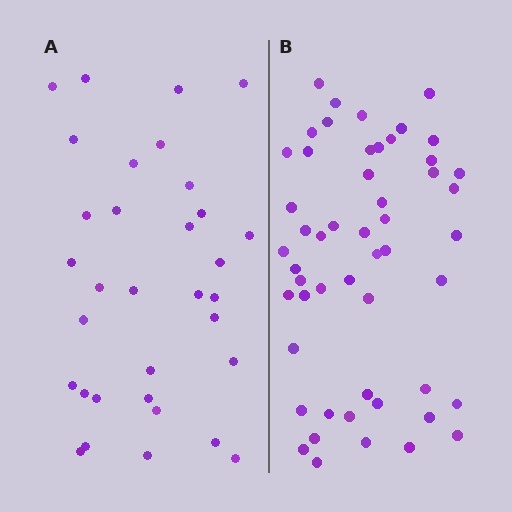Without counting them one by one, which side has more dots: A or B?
Region B (the right region) has more dots.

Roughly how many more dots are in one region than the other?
Region B has approximately 20 more dots than region A.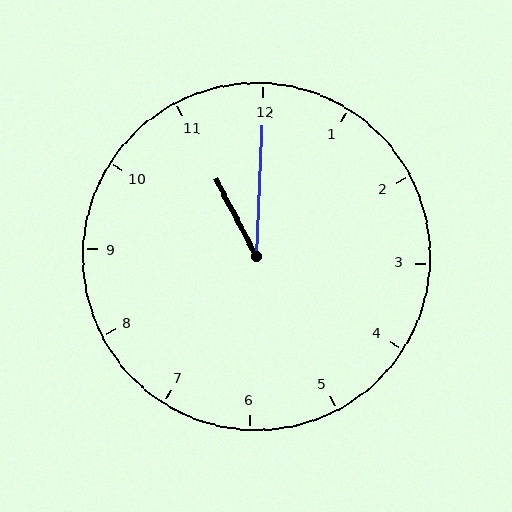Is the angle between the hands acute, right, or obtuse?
It is acute.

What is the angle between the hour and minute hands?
Approximately 30 degrees.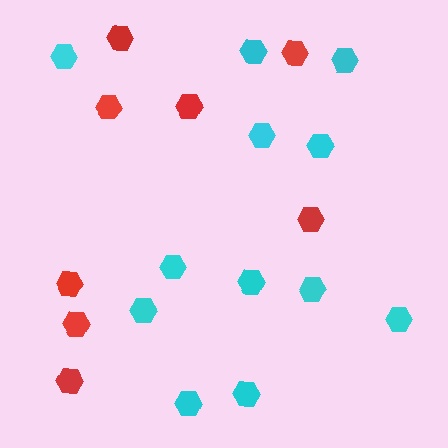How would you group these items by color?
There are 2 groups: one group of red hexagons (8) and one group of cyan hexagons (12).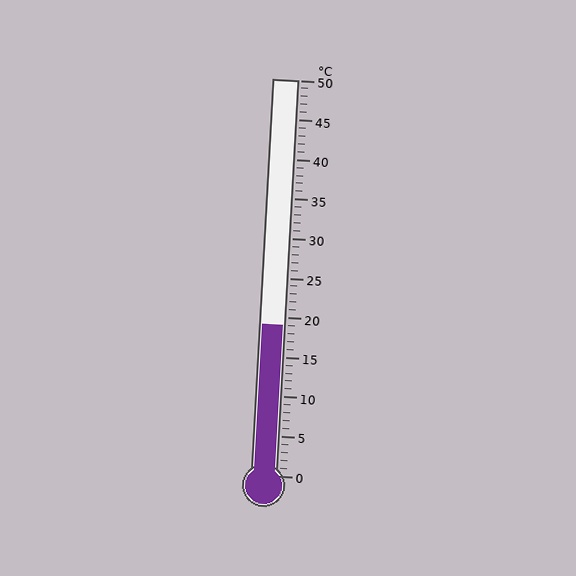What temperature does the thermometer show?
The thermometer shows approximately 19°C.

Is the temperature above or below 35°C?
The temperature is below 35°C.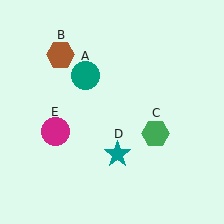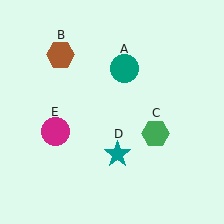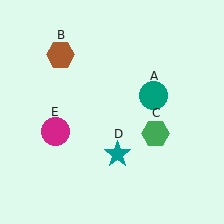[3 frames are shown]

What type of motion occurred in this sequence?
The teal circle (object A) rotated clockwise around the center of the scene.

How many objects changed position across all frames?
1 object changed position: teal circle (object A).